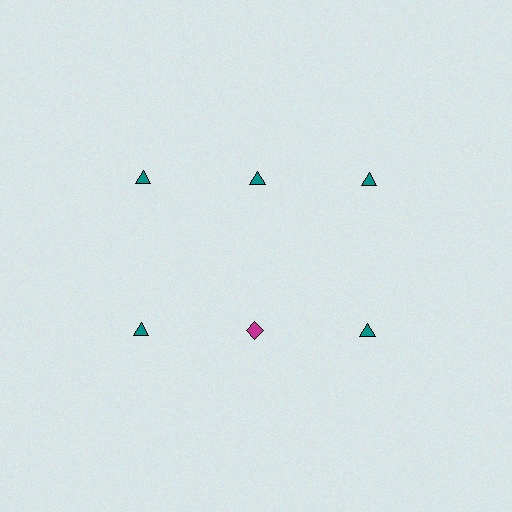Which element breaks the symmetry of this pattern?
The magenta diamond in the second row, second from left column breaks the symmetry. All other shapes are teal triangles.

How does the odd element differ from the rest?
It differs in both color (magenta instead of teal) and shape (diamond instead of triangle).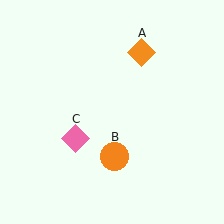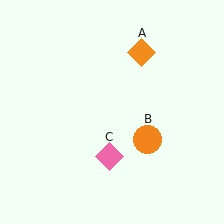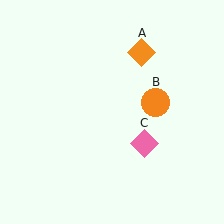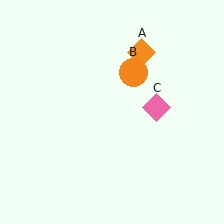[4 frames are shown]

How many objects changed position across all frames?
2 objects changed position: orange circle (object B), pink diamond (object C).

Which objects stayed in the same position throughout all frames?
Orange diamond (object A) remained stationary.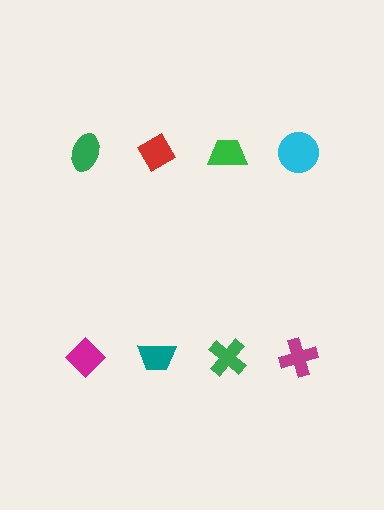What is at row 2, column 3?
A green cross.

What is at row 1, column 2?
A red diamond.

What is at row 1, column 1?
A green ellipse.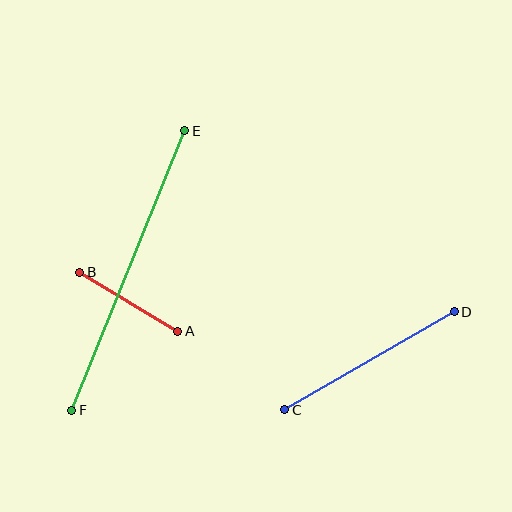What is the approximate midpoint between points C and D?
The midpoint is at approximately (369, 361) pixels.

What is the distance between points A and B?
The distance is approximately 114 pixels.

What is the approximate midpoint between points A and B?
The midpoint is at approximately (129, 302) pixels.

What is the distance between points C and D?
The distance is approximately 196 pixels.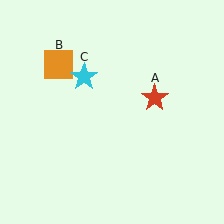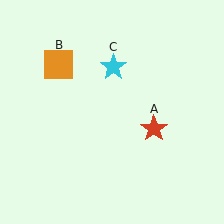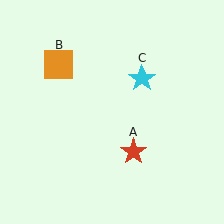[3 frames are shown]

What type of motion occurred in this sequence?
The red star (object A), cyan star (object C) rotated clockwise around the center of the scene.